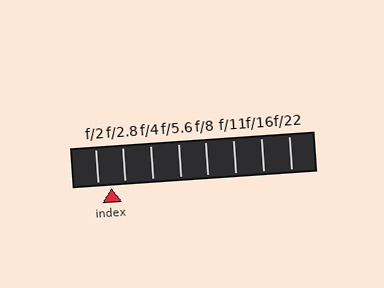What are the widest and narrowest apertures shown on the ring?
The widest aperture shown is f/2 and the narrowest is f/22.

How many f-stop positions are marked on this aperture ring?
There are 8 f-stop positions marked.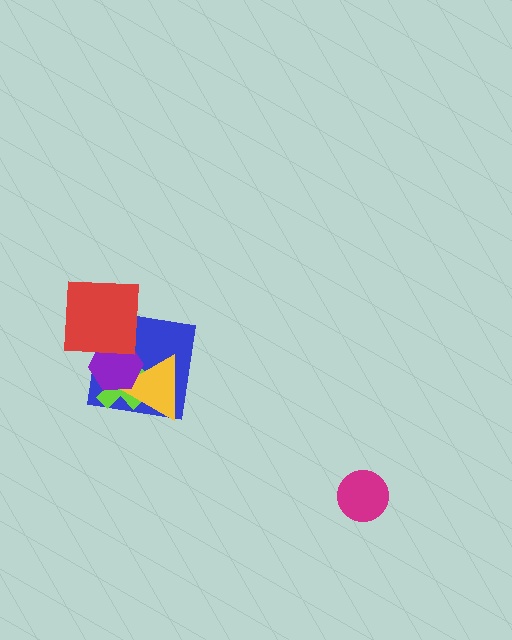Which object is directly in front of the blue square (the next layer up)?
The lime cross is directly in front of the blue square.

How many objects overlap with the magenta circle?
0 objects overlap with the magenta circle.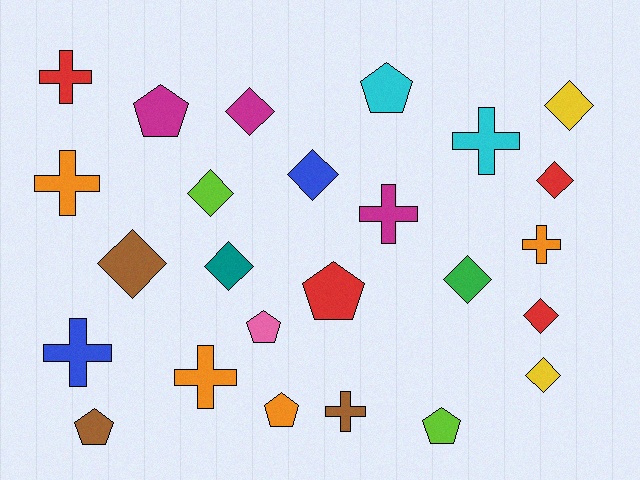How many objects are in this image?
There are 25 objects.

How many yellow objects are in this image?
There are 2 yellow objects.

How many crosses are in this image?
There are 8 crosses.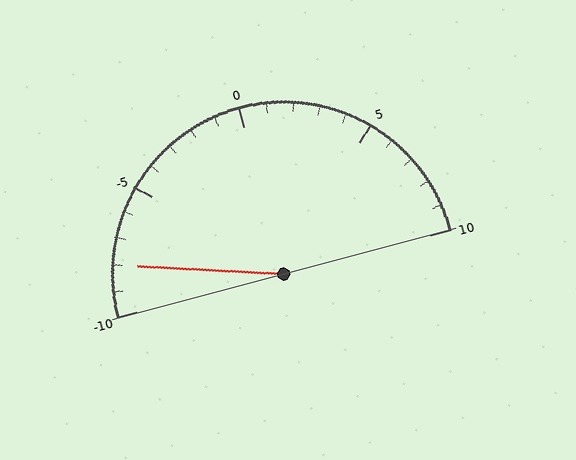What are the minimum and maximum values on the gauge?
The gauge ranges from -10 to 10.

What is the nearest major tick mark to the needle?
The nearest major tick mark is -10.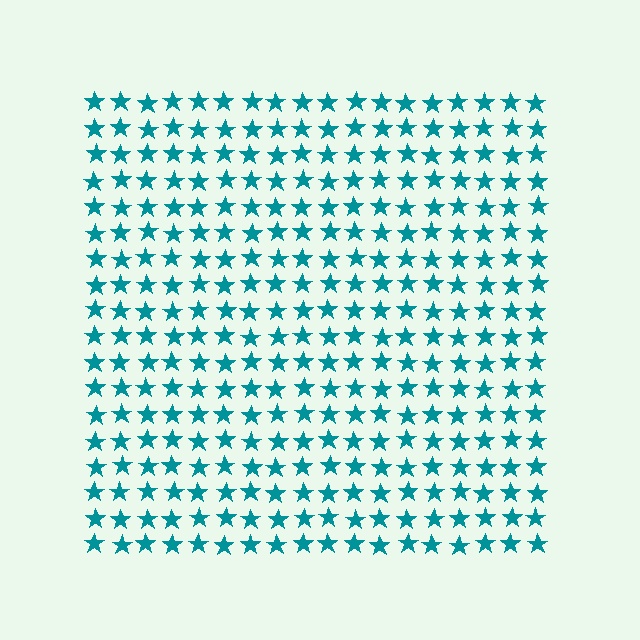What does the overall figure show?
The overall figure shows a square.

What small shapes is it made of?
It is made of small stars.